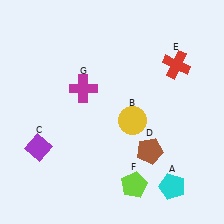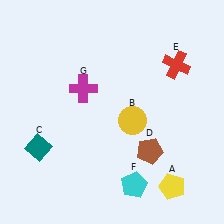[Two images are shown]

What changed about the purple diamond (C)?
In Image 1, C is purple. In Image 2, it changed to teal.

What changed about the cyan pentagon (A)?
In Image 1, A is cyan. In Image 2, it changed to yellow.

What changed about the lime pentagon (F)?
In Image 1, F is lime. In Image 2, it changed to cyan.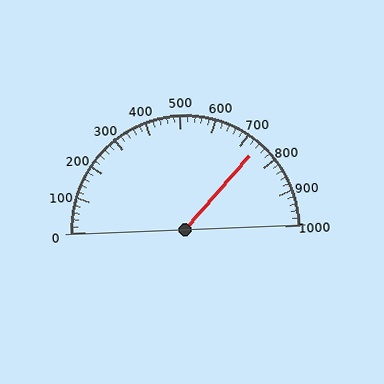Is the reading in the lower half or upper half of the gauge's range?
The reading is in the upper half of the range (0 to 1000).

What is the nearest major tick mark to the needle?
The nearest major tick mark is 700.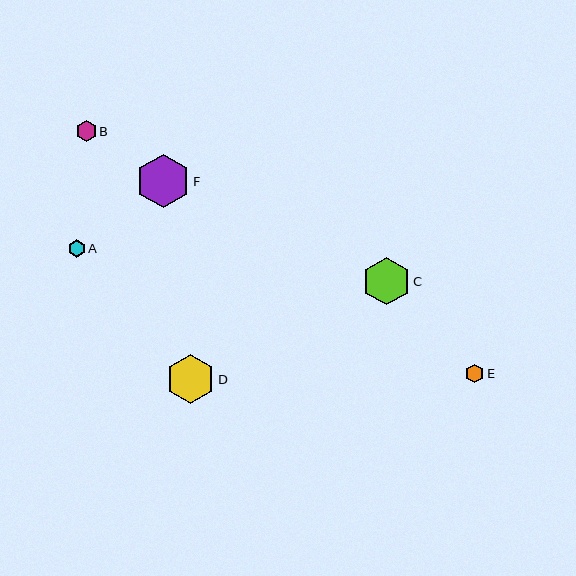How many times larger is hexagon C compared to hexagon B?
Hexagon C is approximately 2.3 times the size of hexagon B.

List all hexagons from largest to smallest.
From largest to smallest: F, D, C, B, E, A.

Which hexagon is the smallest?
Hexagon A is the smallest with a size of approximately 17 pixels.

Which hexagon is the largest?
Hexagon F is the largest with a size of approximately 53 pixels.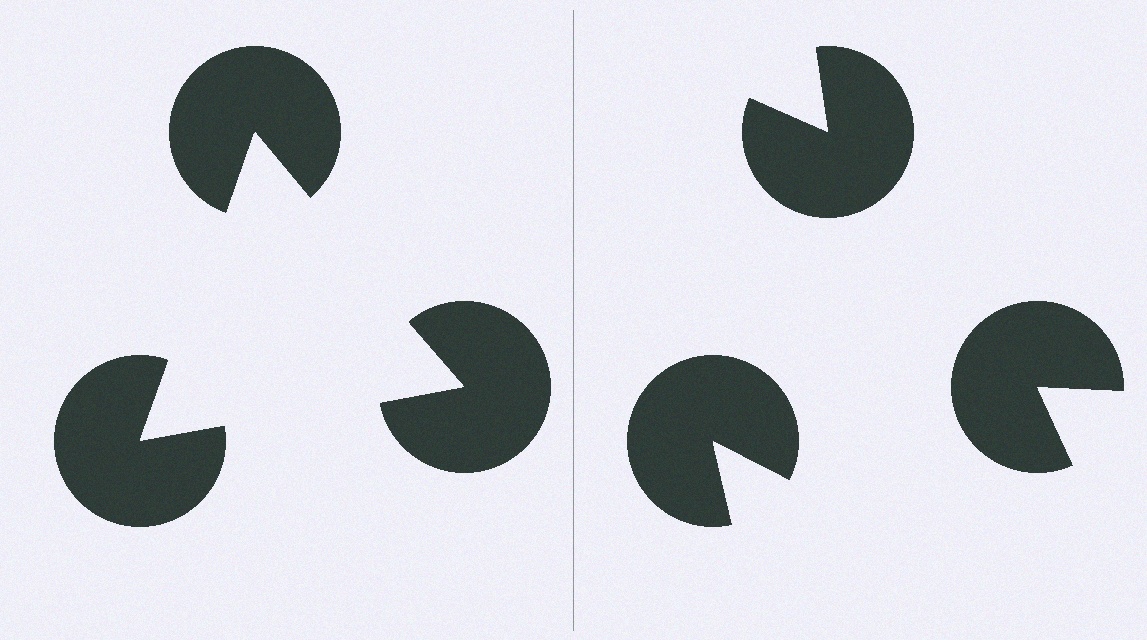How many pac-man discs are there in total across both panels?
6 — 3 on each side.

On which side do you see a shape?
An illusory triangle appears on the left side. On the right side the wedge cuts are rotated, so no coherent shape forms.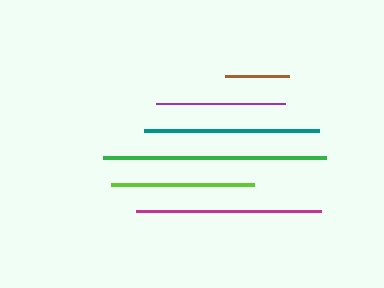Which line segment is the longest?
The green line is the longest at approximately 223 pixels.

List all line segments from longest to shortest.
From longest to shortest: green, magenta, teal, lime, purple, brown.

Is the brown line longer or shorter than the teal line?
The teal line is longer than the brown line.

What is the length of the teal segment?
The teal segment is approximately 175 pixels long.